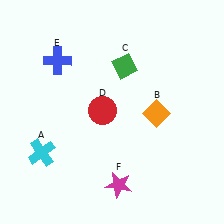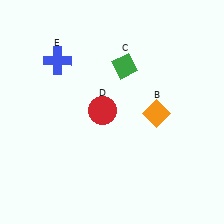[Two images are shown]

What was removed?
The cyan cross (A), the magenta star (F) were removed in Image 2.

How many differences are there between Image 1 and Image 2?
There are 2 differences between the two images.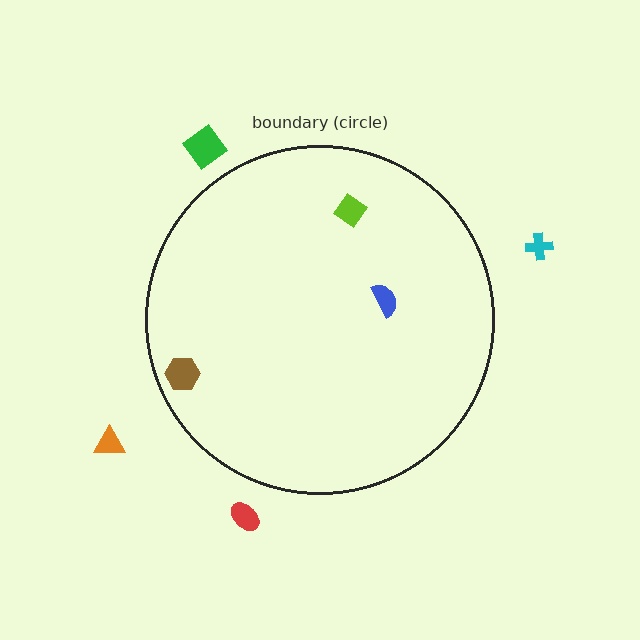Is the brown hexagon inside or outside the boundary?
Inside.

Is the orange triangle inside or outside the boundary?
Outside.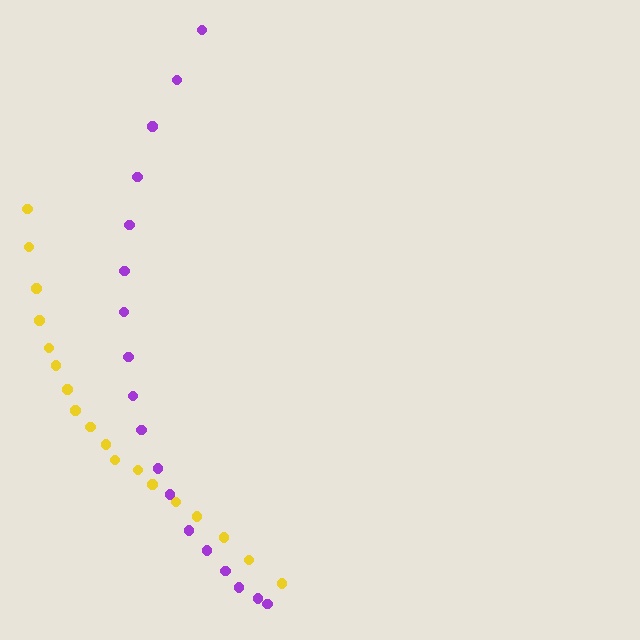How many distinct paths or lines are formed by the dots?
There are 2 distinct paths.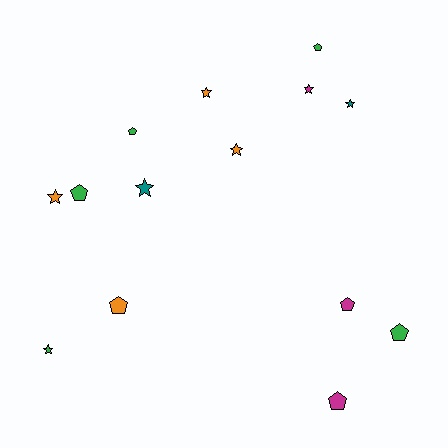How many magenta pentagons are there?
There are 2 magenta pentagons.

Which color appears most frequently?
Green, with 5 objects.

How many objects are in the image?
There are 14 objects.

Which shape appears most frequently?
Star, with 7 objects.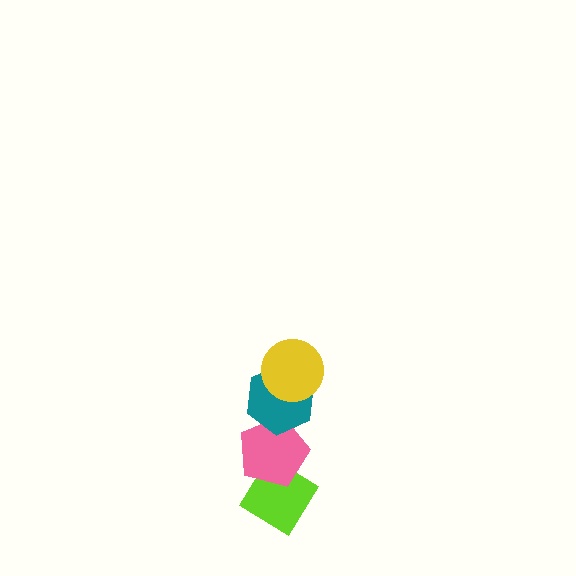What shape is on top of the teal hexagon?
The yellow circle is on top of the teal hexagon.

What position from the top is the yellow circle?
The yellow circle is 1st from the top.